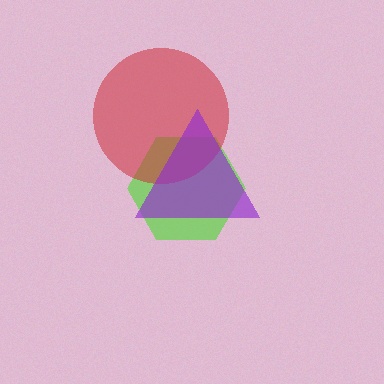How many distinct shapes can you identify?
There are 3 distinct shapes: a lime hexagon, a red circle, a purple triangle.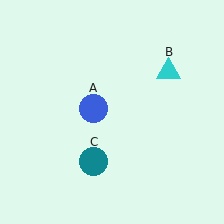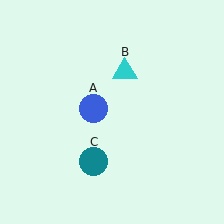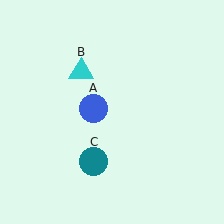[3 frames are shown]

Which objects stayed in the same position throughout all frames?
Blue circle (object A) and teal circle (object C) remained stationary.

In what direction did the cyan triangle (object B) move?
The cyan triangle (object B) moved left.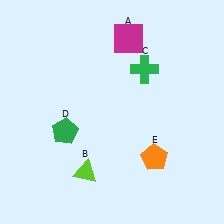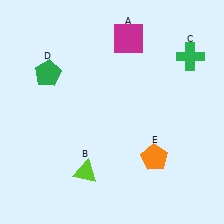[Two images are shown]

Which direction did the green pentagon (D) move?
The green pentagon (D) moved up.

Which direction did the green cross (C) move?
The green cross (C) moved right.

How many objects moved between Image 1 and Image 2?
2 objects moved between the two images.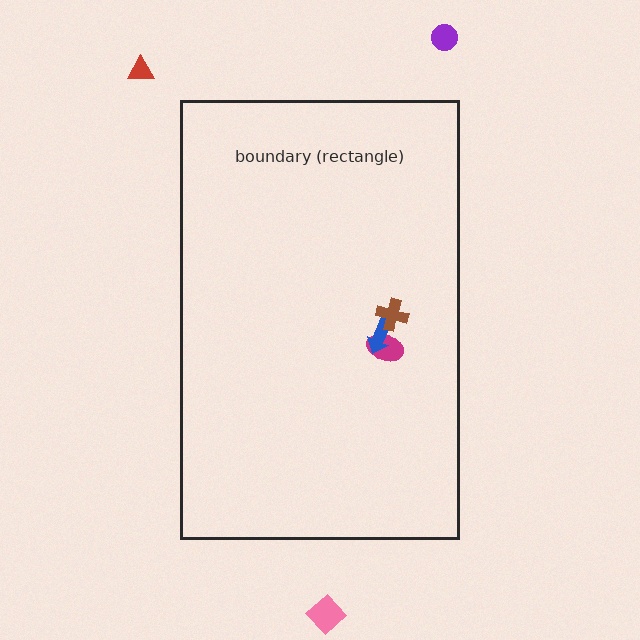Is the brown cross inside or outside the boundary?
Inside.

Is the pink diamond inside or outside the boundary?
Outside.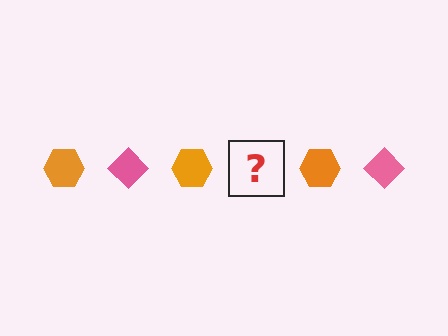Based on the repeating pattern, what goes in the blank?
The blank should be a pink diamond.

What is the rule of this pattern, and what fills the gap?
The rule is that the pattern alternates between orange hexagon and pink diamond. The gap should be filled with a pink diamond.